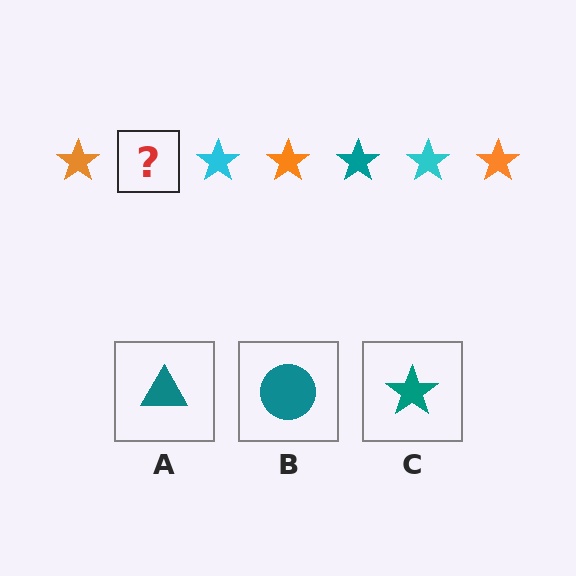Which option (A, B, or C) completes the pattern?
C.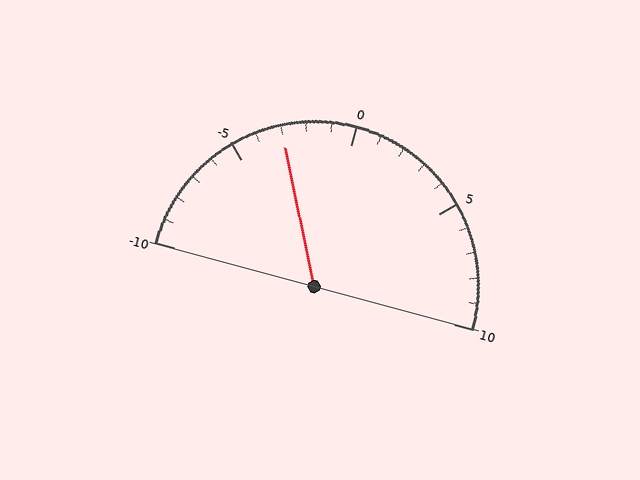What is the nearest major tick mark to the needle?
The nearest major tick mark is -5.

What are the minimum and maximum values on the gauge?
The gauge ranges from -10 to 10.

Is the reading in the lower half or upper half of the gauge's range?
The reading is in the lower half of the range (-10 to 10).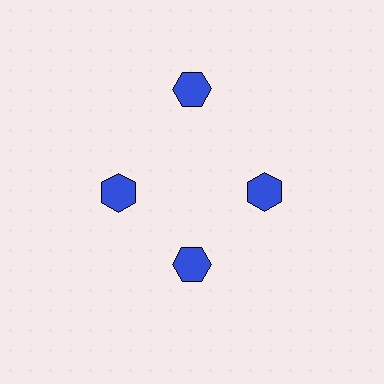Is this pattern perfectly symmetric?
No. The 4 blue hexagons are arranged in a ring, but one element near the 12 o'clock position is pushed outward from the center, breaking the 4-fold rotational symmetry.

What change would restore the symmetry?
The symmetry would be restored by moving it inward, back onto the ring so that all 4 hexagons sit at equal angles and equal distance from the center.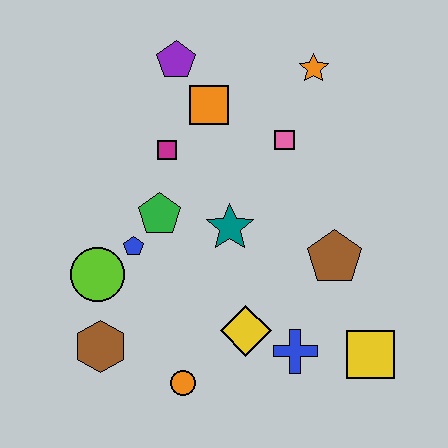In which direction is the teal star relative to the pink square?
The teal star is below the pink square.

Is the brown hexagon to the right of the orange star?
No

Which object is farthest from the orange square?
The yellow square is farthest from the orange square.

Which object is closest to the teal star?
The green pentagon is closest to the teal star.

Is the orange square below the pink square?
No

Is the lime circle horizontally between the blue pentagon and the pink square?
No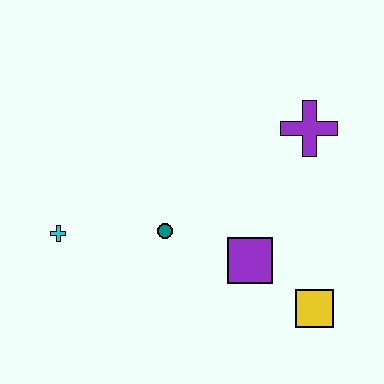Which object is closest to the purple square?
The yellow square is closest to the purple square.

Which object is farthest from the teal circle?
The purple cross is farthest from the teal circle.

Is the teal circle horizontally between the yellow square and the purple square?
No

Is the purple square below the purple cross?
Yes